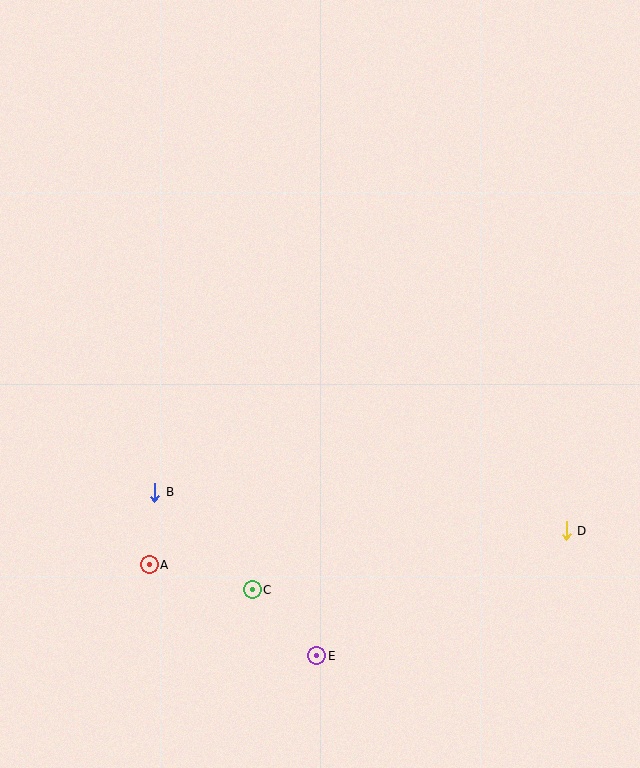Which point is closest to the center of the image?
Point B at (155, 492) is closest to the center.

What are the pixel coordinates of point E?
Point E is at (317, 656).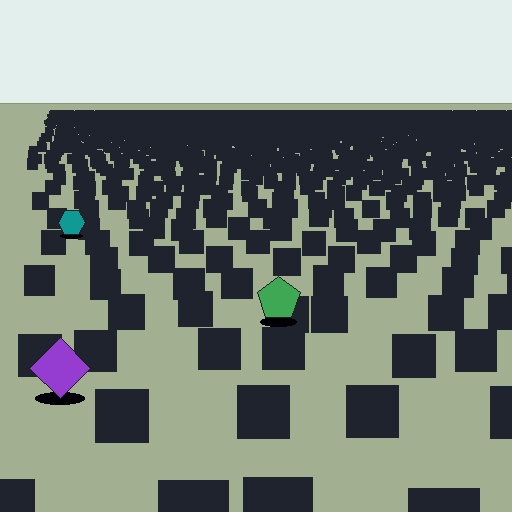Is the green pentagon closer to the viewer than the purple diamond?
No. The purple diamond is closer — you can tell from the texture gradient: the ground texture is coarser near it.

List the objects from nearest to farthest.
From nearest to farthest: the purple diamond, the green pentagon, the teal hexagon.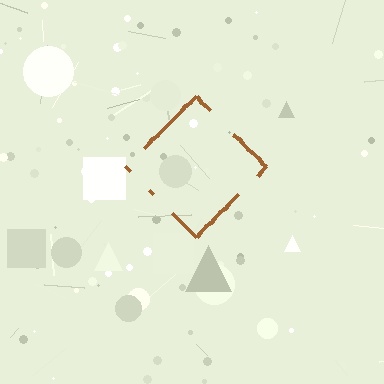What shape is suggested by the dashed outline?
The dashed outline suggests a diamond.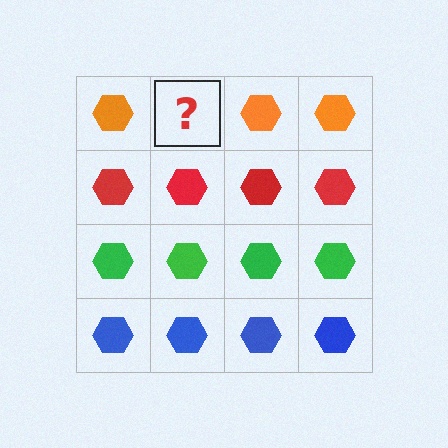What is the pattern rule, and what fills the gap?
The rule is that each row has a consistent color. The gap should be filled with an orange hexagon.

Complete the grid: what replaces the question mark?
The question mark should be replaced with an orange hexagon.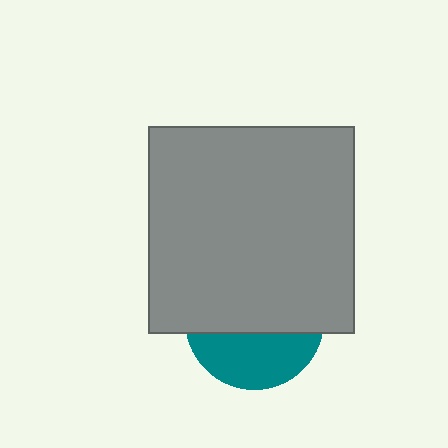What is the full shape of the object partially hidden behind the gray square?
The partially hidden object is a teal circle.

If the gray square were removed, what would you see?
You would see the complete teal circle.